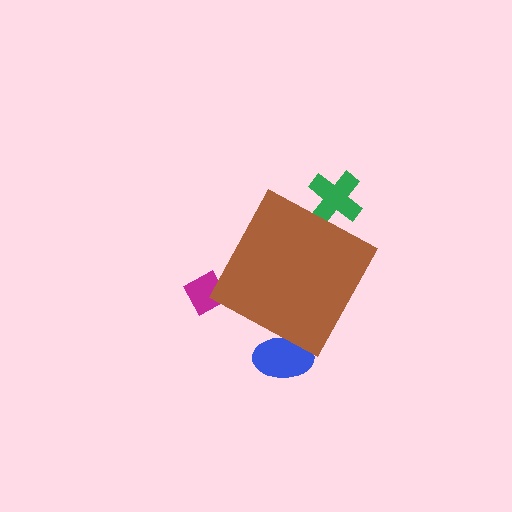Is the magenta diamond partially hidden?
Yes, the magenta diamond is partially hidden behind the brown diamond.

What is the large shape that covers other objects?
A brown diamond.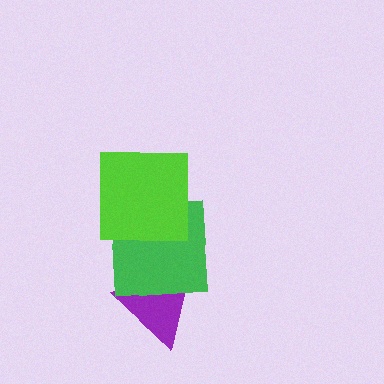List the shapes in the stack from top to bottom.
From top to bottom: the lime square, the green square, the purple triangle.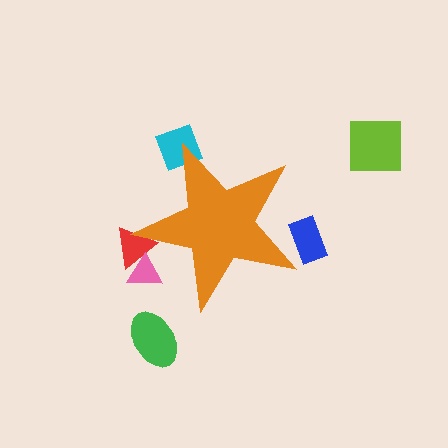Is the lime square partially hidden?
No, the lime square is fully visible.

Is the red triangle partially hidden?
Yes, the red triangle is partially hidden behind the orange star.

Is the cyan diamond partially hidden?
Yes, the cyan diamond is partially hidden behind the orange star.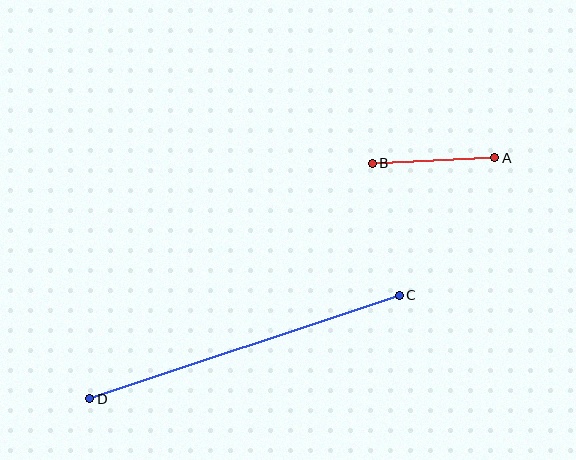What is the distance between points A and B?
The distance is approximately 123 pixels.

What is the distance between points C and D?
The distance is approximately 326 pixels.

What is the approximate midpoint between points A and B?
The midpoint is at approximately (434, 160) pixels.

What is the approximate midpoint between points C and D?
The midpoint is at approximately (244, 347) pixels.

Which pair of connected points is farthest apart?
Points C and D are farthest apart.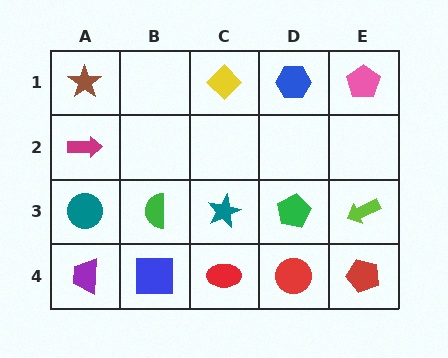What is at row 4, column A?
A purple trapezoid.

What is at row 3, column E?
A lime arrow.